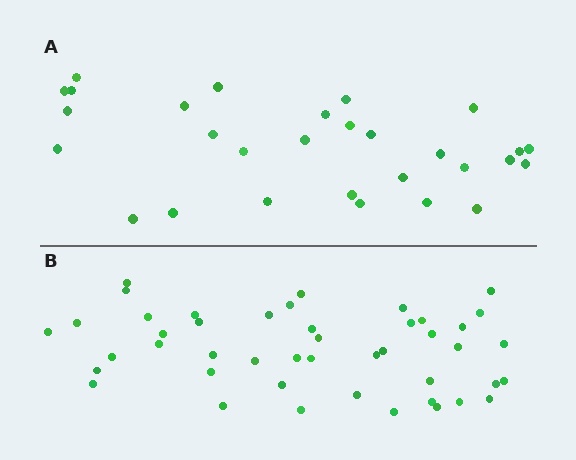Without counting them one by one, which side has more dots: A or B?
Region B (the bottom region) has more dots.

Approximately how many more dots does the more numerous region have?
Region B has approximately 15 more dots than region A.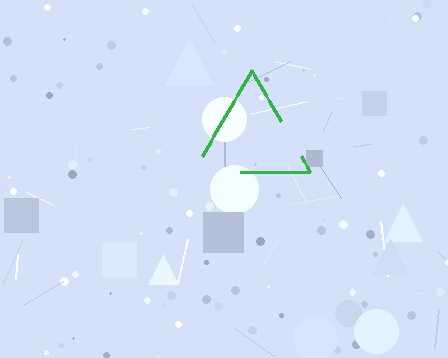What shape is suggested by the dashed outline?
The dashed outline suggests a triangle.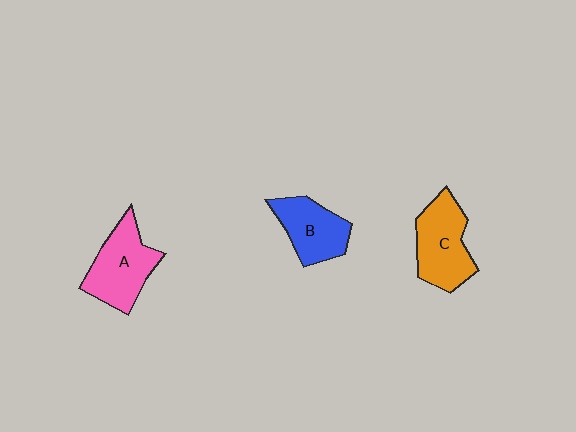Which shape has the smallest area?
Shape B (blue).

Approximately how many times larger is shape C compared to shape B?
Approximately 1.2 times.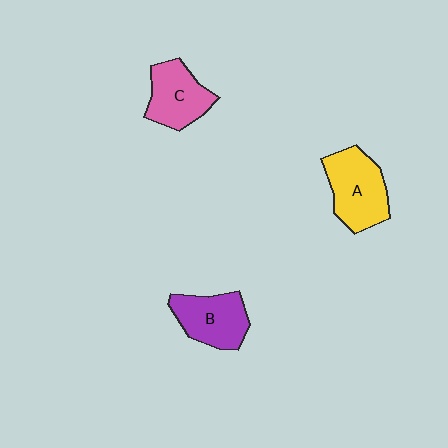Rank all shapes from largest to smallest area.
From largest to smallest: A (yellow), B (purple), C (pink).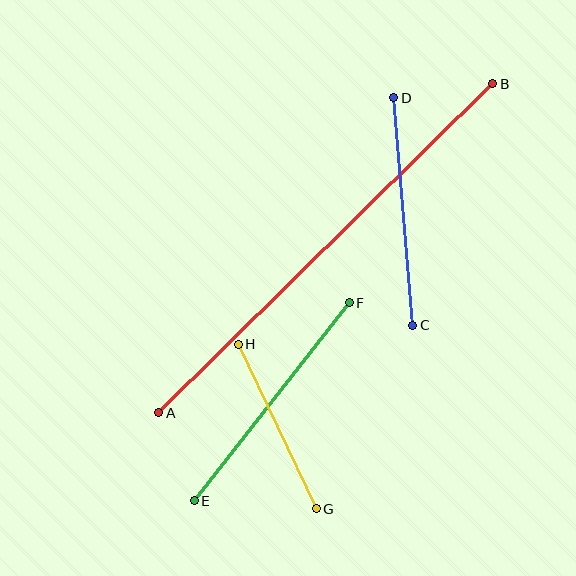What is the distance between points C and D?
The distance is approximately 228 pixels.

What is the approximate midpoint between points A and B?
The midpoint is at approximately (326, 248) pixels.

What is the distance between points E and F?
The distance is approximately 251 pixels.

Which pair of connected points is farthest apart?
Points A and B are farthest apart.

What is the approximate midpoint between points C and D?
The midpoint is at approximately (403, 212) pixels.